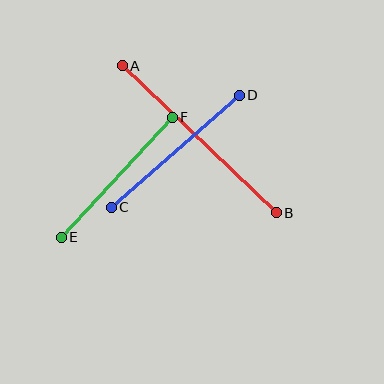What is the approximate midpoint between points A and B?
The midpoint is at approximately (199, 139) pixels.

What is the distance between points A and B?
The distance is approximately 213 pixels.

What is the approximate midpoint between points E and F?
The midpoint is at approximately (117, 177) pixels.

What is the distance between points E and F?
The distance is approximately 163 pixels.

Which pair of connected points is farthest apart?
Points A and B are farthest apart.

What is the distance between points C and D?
The distance is approximately 170 pixels.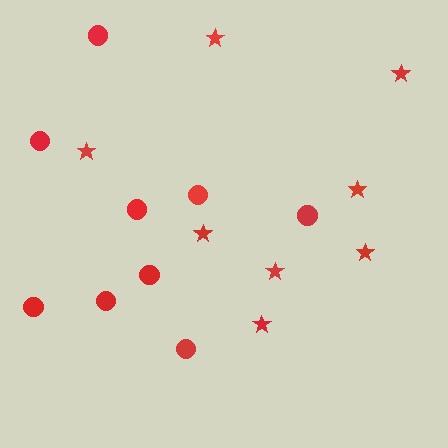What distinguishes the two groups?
There are 2 groups: one group of circles (9) and one group of stars (8).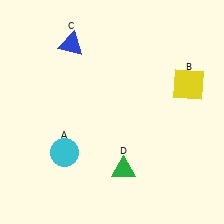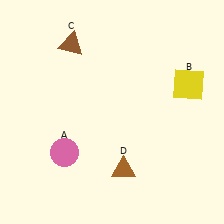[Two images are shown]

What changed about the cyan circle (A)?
In Image 1, A is cyan. In Image 2, it changed to pink.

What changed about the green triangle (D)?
In Image 1, D is green. In Image 2, it changed to brown.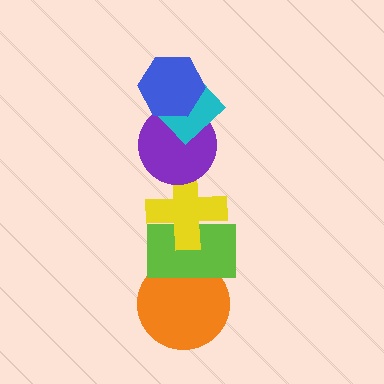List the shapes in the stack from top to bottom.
From top to bottom: the blue hexagon, the cyan diamond, the purple circle, the yellow cross, the lime rectangle, the orange circle.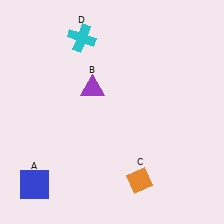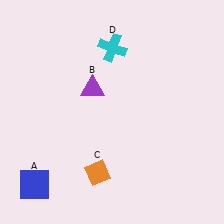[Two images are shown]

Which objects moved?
The objects that moved are: the orange diamond (C), the cyan cross (D).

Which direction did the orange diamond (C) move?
The orange diamond (C) moved left.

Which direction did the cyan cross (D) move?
The cyan cross (D) moved right.